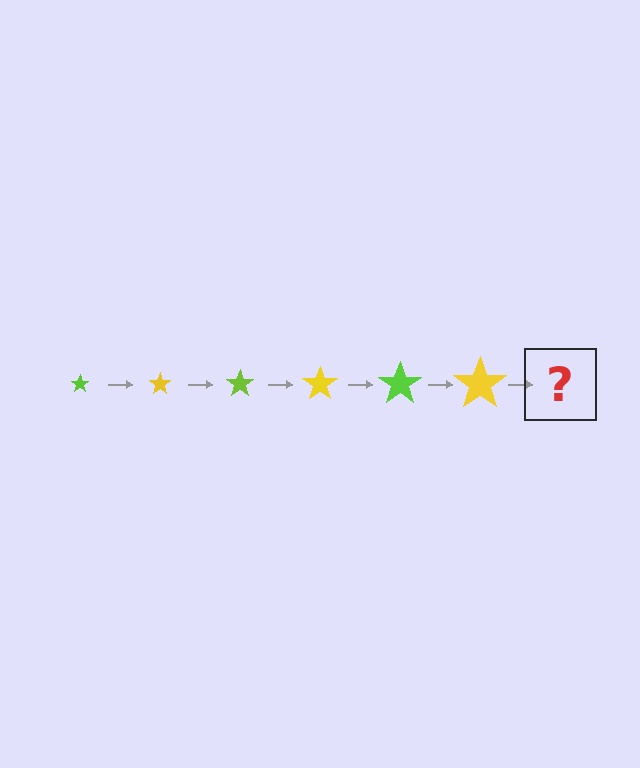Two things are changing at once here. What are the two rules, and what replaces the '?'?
The two rules are that the star grows larger each step and the color cycles through lime and yellow. The '?' should be a lime star, larger than the previous one.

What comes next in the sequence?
The next element should be a lime star, larger than the previous one.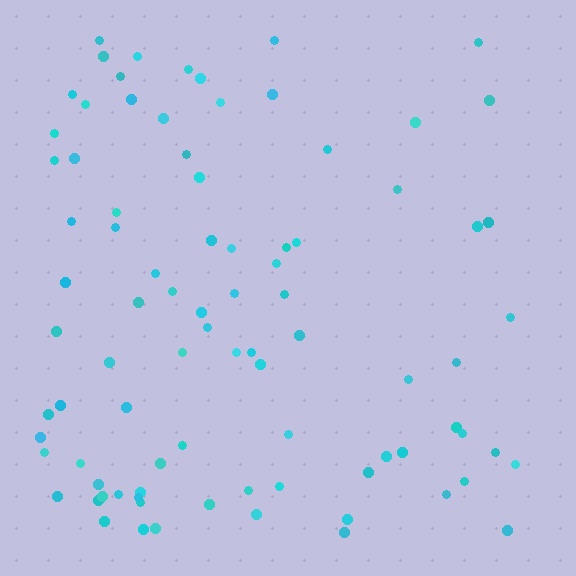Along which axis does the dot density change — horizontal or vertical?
Horizontal.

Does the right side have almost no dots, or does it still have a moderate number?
Still a moderate number, just noticeably fewer than the left.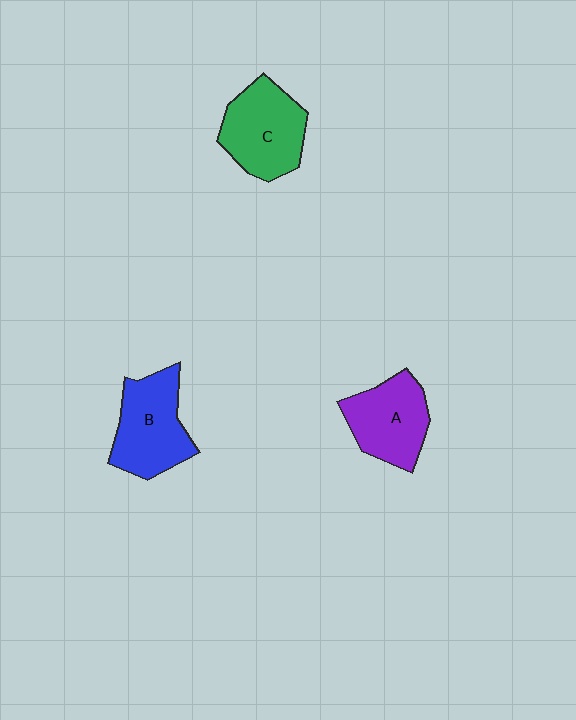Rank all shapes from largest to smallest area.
From largest to smallest: C (green), B (blue), A (purple).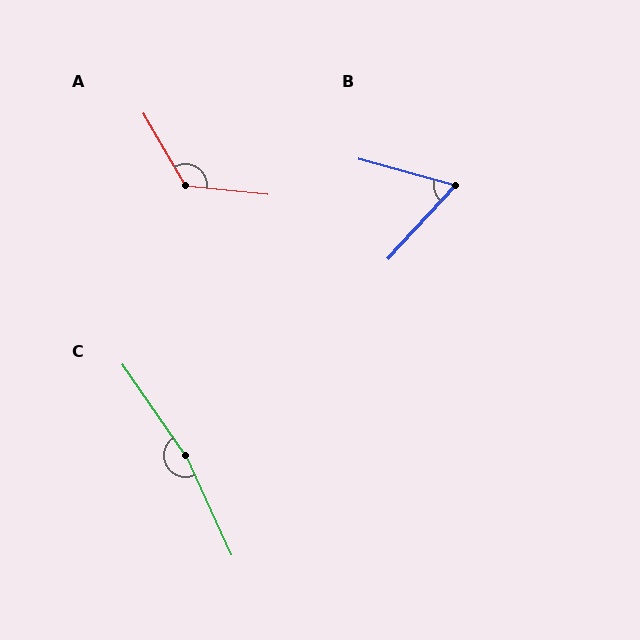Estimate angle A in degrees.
Approximately 126 degrees.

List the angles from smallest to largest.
B (63°), A (126°), C (170°).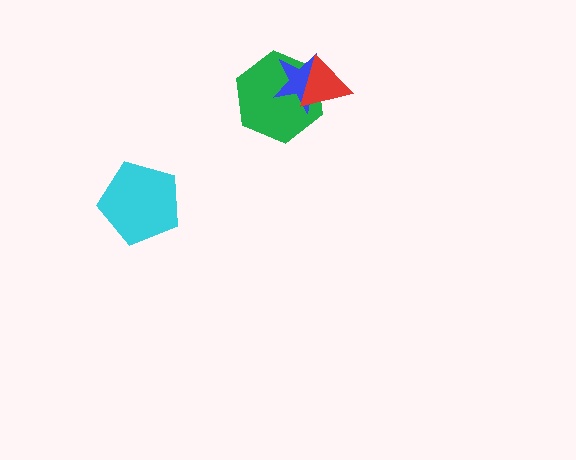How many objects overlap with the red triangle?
2 objects overlap with the red triangle.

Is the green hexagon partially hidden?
Yes, it is partially covered by another shape.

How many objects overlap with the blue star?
2 objects overlap with the blue star.